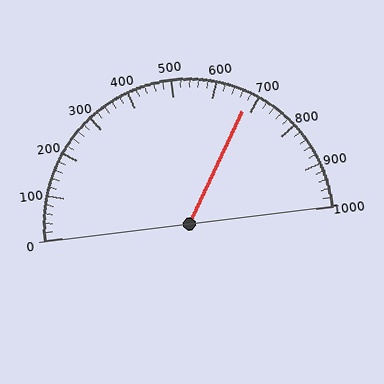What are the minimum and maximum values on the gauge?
The gauge ranges from 0 to 1000.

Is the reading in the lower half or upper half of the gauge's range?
The reading is in the upper half of the range (0 to 1000).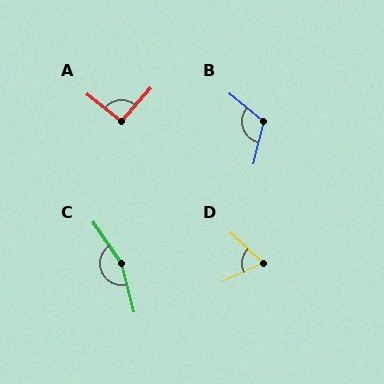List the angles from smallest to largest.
D (68°), A (93°), B (115°), C (160°).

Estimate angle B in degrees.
Approximately 115 degrees.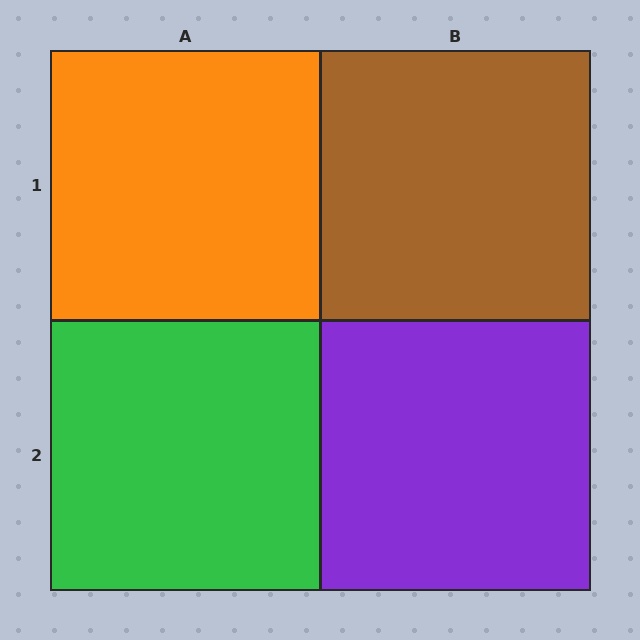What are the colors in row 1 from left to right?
Orange, brown.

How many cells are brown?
1 cell is brown.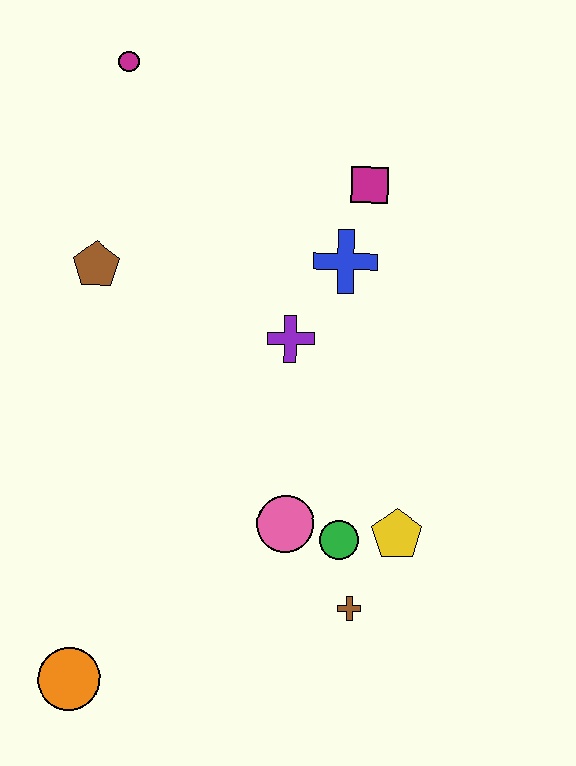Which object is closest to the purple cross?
The blue cross is closest to the purple cross.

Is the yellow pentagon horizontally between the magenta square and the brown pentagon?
No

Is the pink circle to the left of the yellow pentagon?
Yes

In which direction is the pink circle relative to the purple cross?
The pink circle is below the purple cross.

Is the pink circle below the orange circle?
No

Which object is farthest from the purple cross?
The orange circle is farthest from the purple cross.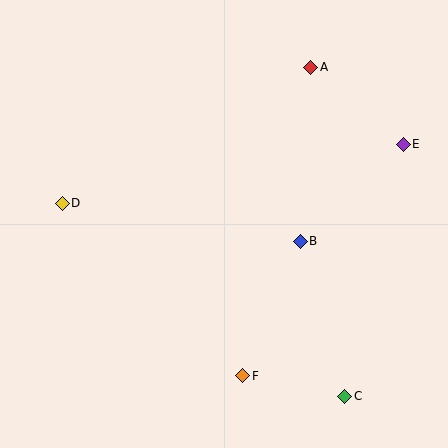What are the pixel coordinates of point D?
Point D is at (62, 203).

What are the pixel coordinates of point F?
Point F is at (243, 376).